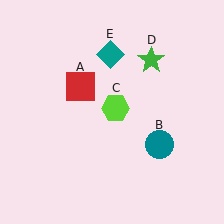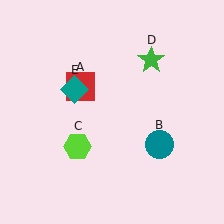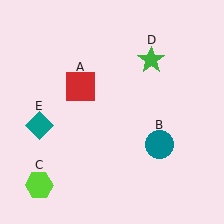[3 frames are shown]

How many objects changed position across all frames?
2 objects changed position: lime hexagon (object C), teal diamond (object E).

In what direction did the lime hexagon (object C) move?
The lime hexagon (object C) moved down and to the left.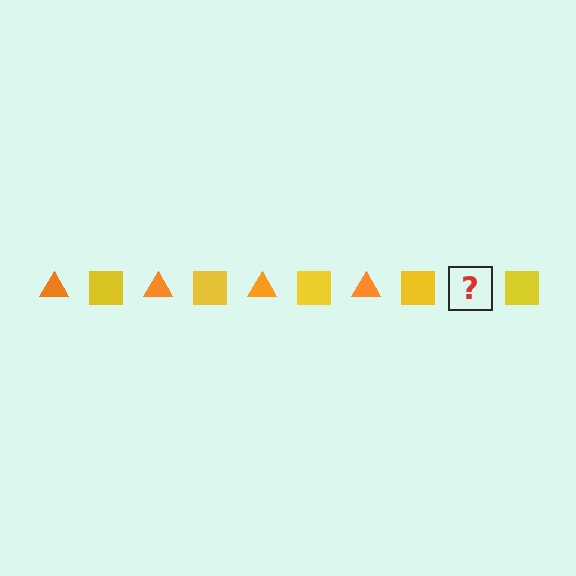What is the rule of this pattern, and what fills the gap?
The rule is that the pattern alternates between orange triangle and yellow square. The gap should be filled with an orange triangle.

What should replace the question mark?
The question mark should be replaced with an orange triangle.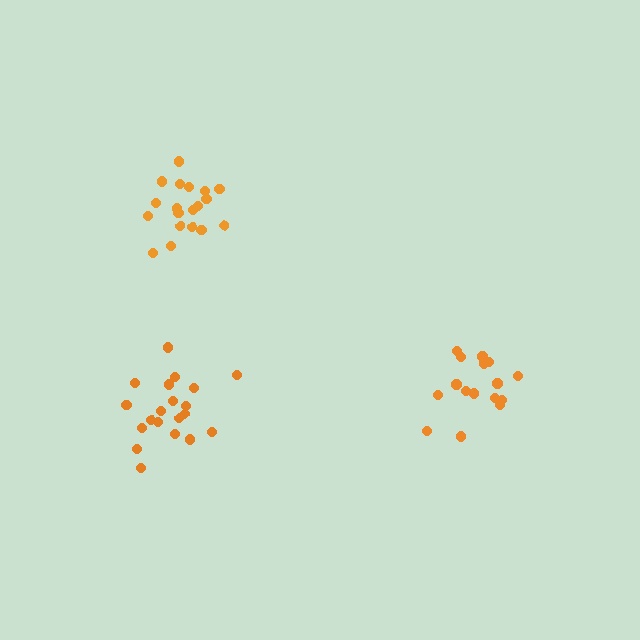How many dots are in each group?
Group 1: 20 dots, Group 2: 16 dots, Group 3: 19 dots (55 total).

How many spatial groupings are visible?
There are 3 spatial groupings.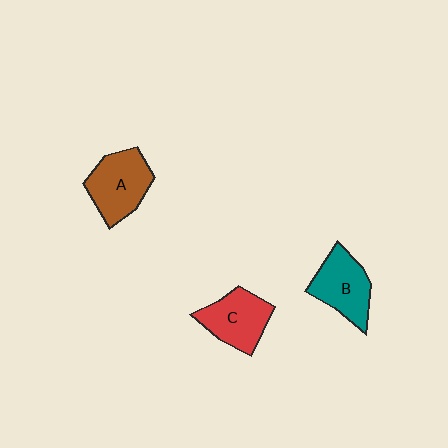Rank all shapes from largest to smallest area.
From largest to smallest: A (brown), B (teal), C (red).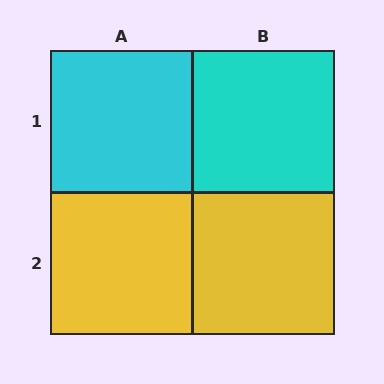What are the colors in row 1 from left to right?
Cyan, cyan.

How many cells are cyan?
2 cells are cyan.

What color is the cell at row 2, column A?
Yellow.